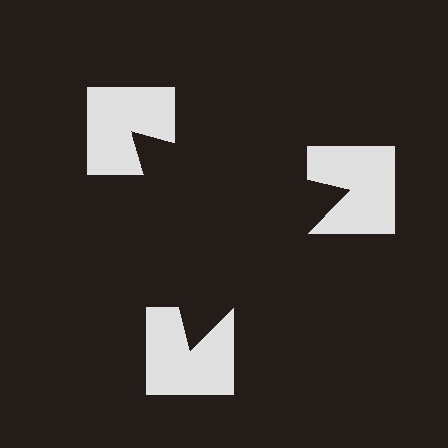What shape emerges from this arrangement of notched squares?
An illusory triangle — its edges are inferred from the aligned wedge cuts in the notched squares, not physically drawn.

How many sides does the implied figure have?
3 sides.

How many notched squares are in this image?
There are 3 — one at each vertex of the illusory triangle.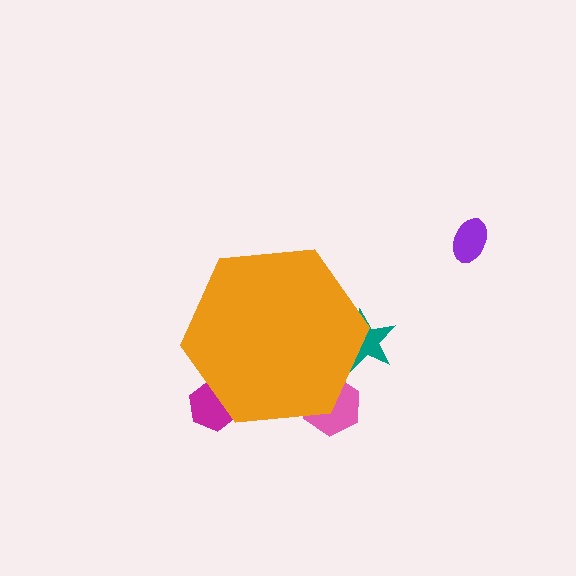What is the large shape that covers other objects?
An orange hexagon.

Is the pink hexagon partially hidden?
Yes, the pink hexagon is partially hidden behind the orange hexagon.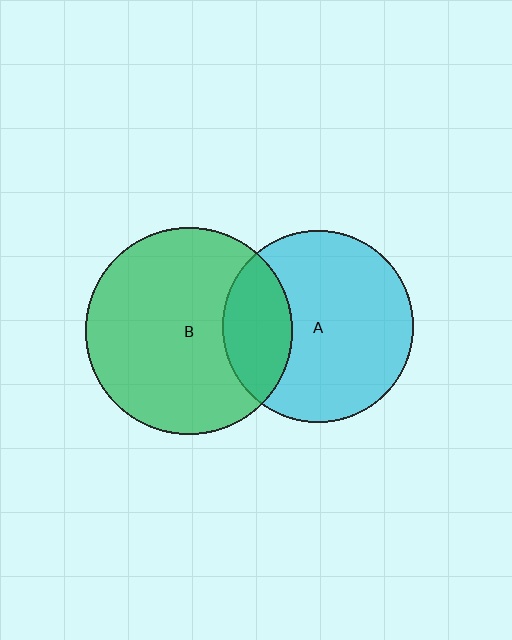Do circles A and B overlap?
Yes.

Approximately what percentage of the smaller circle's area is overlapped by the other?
Approximately 25%.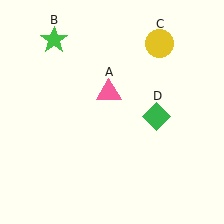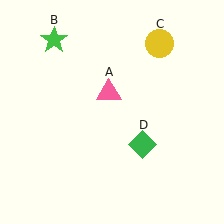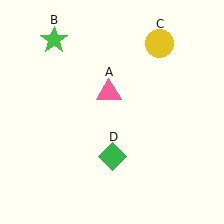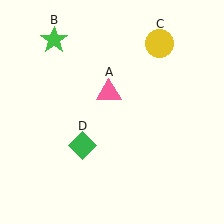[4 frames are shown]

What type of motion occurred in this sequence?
The green diamond (object D) rotated clockwise around the center of the scene.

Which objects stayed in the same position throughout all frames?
Pink triangle (object A) and green star (object B) and yellow circle (object C) remained stationary.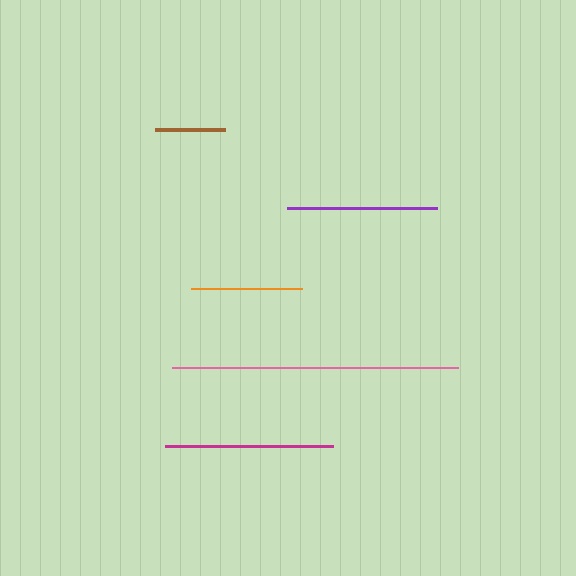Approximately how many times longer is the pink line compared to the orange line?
The pink line is approximately 2.6 times the length of the orange line.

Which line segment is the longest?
The pink line is the longest at approximately 286 pixels.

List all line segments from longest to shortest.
From longest to shortest: pink, magenta, purple, orange, brown.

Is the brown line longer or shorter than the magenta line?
The magenta line is longer than the brown line.